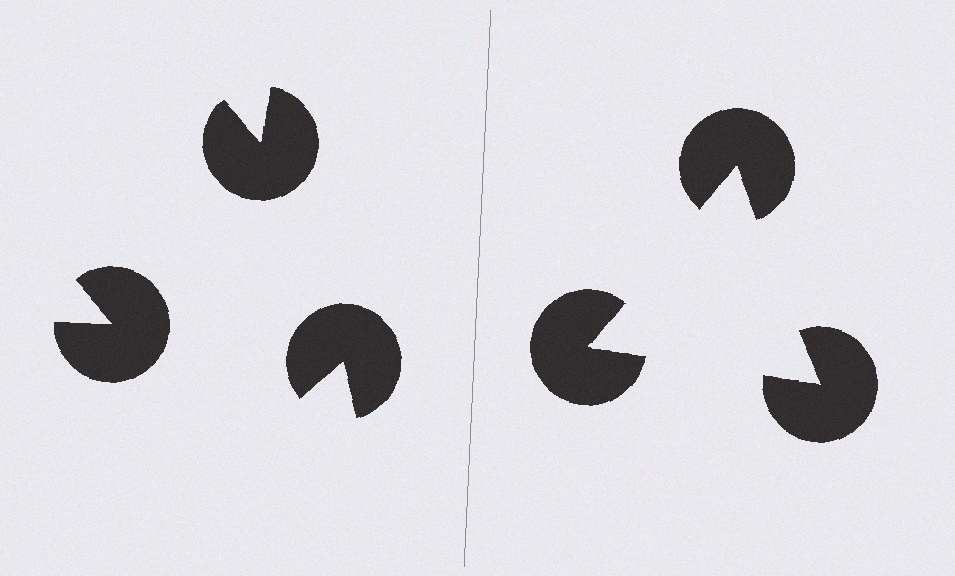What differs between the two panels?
The pac-man discs are positioned identically on both sides; only the wedge orientations differ. On the right they align to a triangle; on the left they are misaligned.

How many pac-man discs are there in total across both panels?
6 — 3 on each side.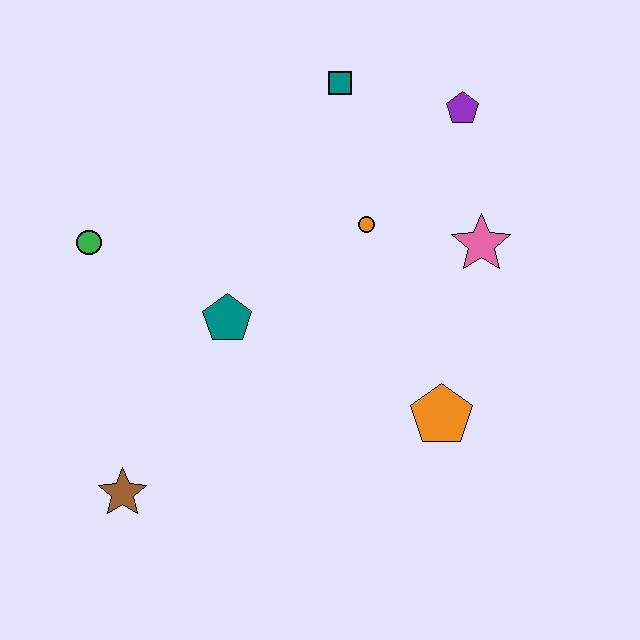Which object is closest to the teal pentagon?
The green circle is closest to the teal pentagon.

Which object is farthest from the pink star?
The brown star is farthest from the pink star.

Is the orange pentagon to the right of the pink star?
No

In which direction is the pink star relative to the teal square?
The pink star is below the teal square.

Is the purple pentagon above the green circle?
Yes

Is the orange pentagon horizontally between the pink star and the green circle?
Yes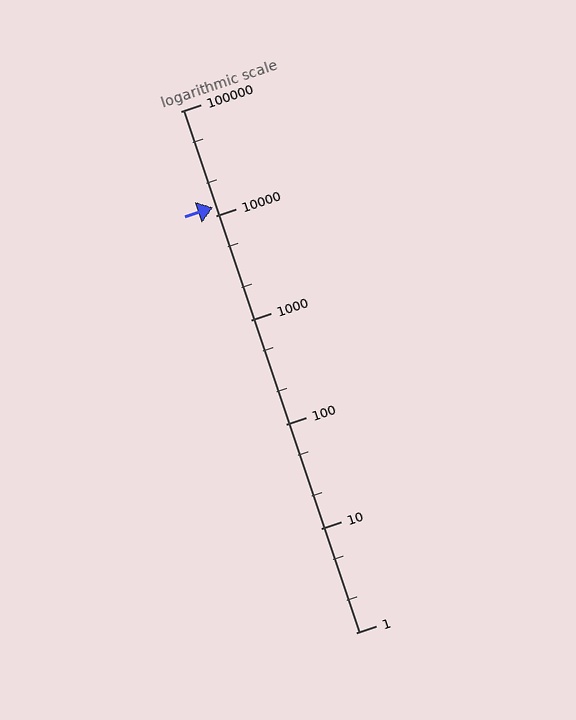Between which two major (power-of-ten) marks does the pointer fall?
The pointer is between 10000 and 100000.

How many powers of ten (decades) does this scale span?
The scale spans 5 decades, from 1 to 100000.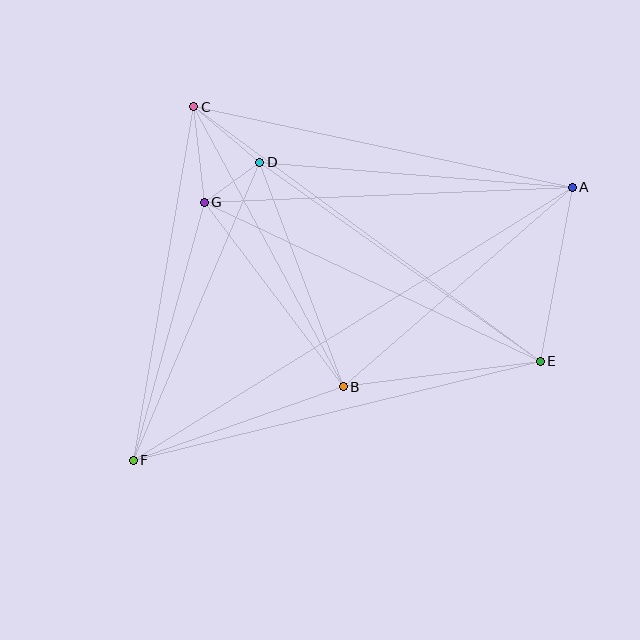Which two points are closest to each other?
Points D and G are closest to each other.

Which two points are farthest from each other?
Points A and F are farthest from each other.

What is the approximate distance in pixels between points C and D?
The distance between C and D is approximately 86 pixels.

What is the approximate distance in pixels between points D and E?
The distance between D and E is approximately 344 pixels.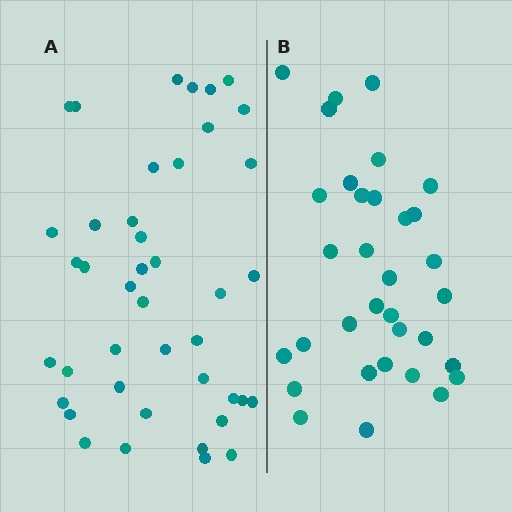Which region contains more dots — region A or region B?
Region A (the left region) has more dots.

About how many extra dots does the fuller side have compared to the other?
Region A has roughly 8 or so more dots than region B.